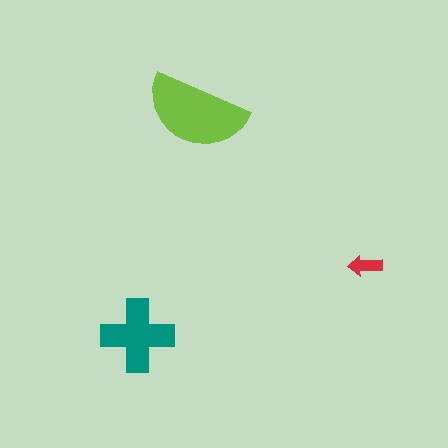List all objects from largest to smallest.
The lime semicircle, the teal cross, the red arrow.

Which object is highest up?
The lime semicircle is topmost.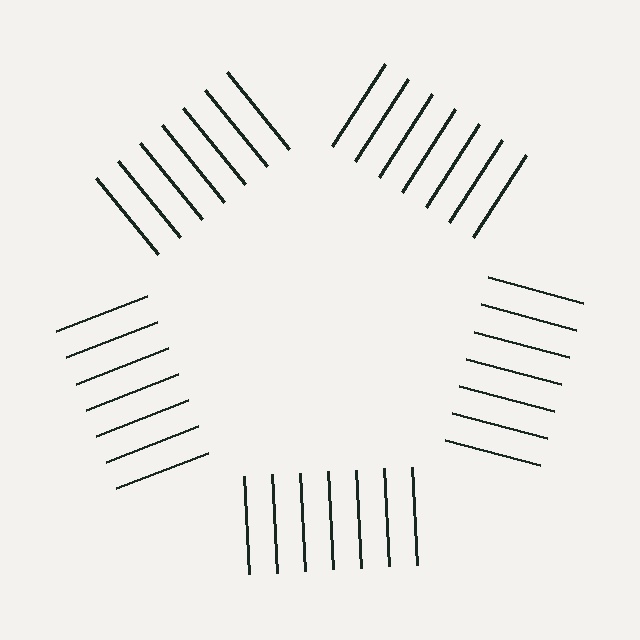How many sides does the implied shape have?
5 sides — the line-ends trace a pentagon.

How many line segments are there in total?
35 — 7 along each of the 5 edges.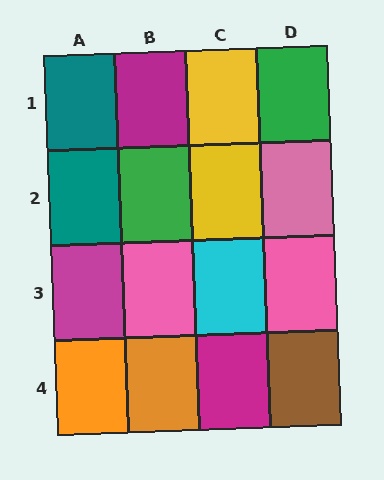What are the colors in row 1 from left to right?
Teal, magenta, yellow, green.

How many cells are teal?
2 cells are teal.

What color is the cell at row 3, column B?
Pink.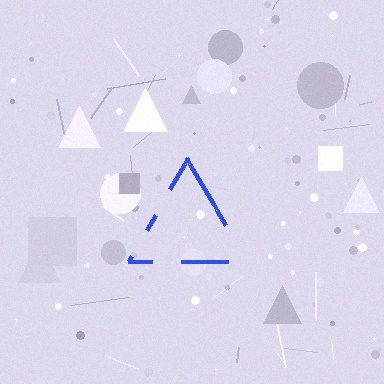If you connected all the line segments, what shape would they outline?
They would outline a triangle.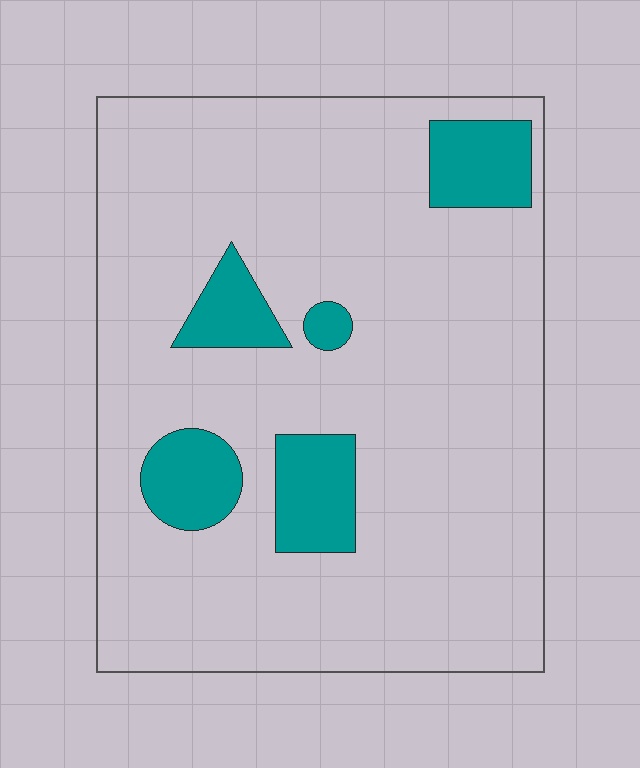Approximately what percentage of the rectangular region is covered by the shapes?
Approximately 15%.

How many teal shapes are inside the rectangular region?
5.